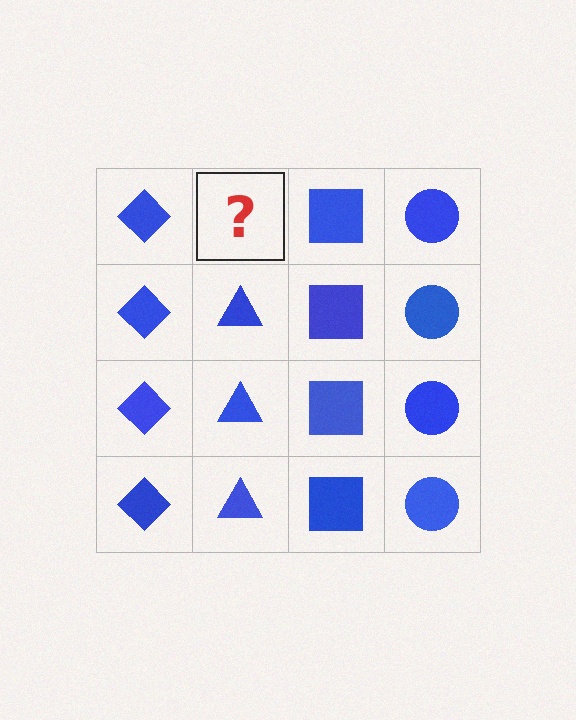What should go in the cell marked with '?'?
The missing cell should contain a blue triangle.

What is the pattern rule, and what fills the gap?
The rule is that each column has a consistent shape. The gap should be filled with a blue triangle.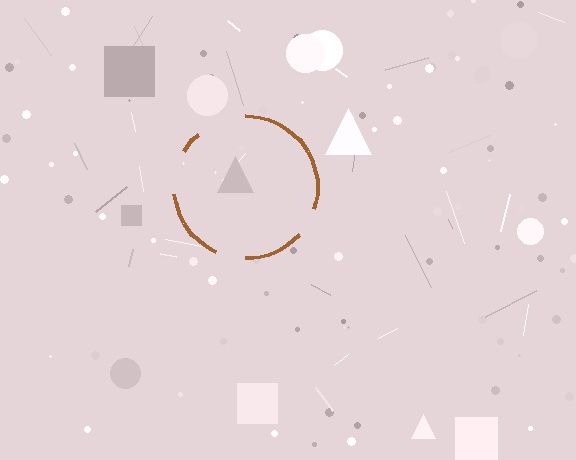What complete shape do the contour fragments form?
The contour fragments form a circle.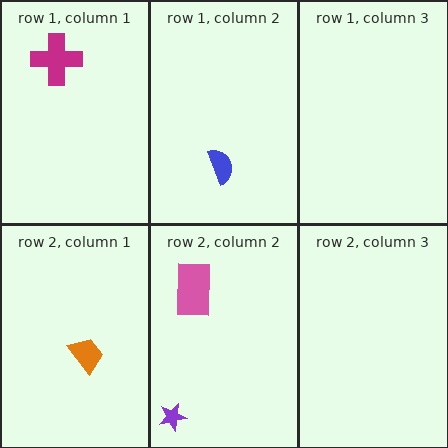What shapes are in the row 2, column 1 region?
The orange trapezoid.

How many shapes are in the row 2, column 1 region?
1.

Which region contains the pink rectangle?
The row 2, column 2 region.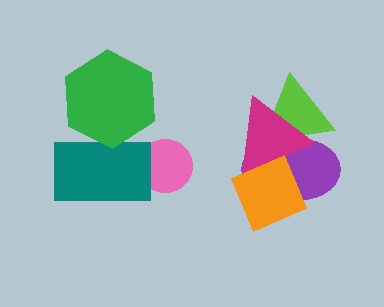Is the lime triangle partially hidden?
Yes, it is partially covered by another shape.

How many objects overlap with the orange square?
2 objects overlap with the orange square.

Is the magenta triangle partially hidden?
Yes, it is partially covered by another shape.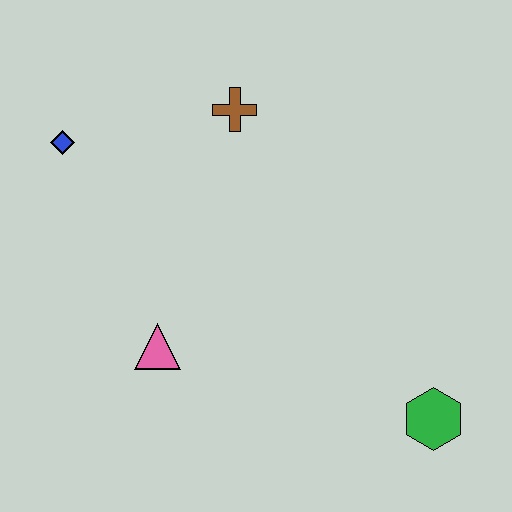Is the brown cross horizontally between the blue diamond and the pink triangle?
No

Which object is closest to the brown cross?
The blue diamond is closest to the brown cross.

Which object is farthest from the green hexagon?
The blue diamond is farthest from the green hexagon.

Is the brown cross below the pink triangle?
No